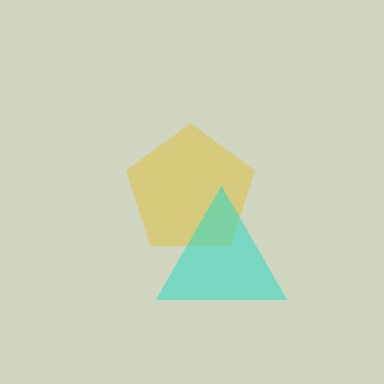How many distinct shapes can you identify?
There are 2 distinct shapes: a yellow pentagon, a cyan triangle.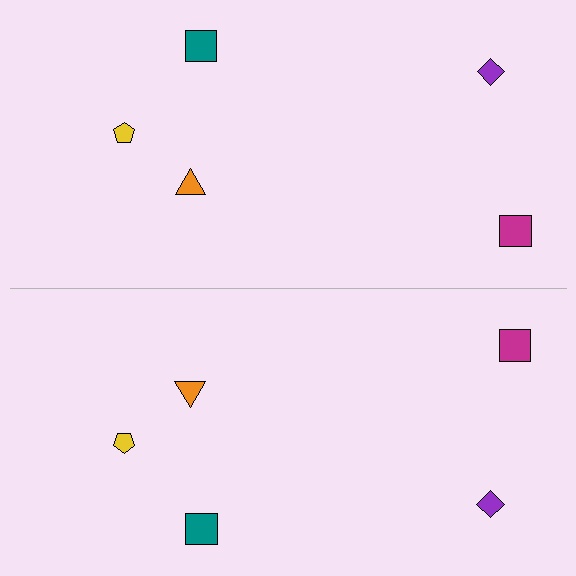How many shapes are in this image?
There are 10 shapes in this image.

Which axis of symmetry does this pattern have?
The pattern has a horizontal axis of symmetry running through the center of the image.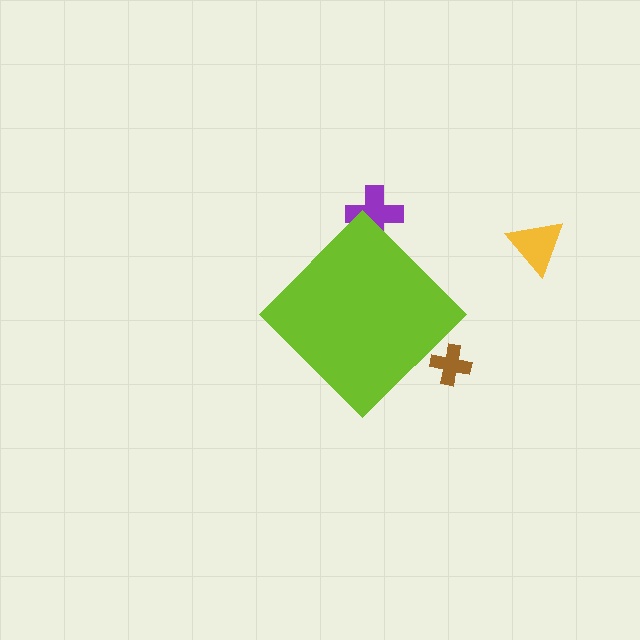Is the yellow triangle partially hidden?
No, the yellow triangle is fully visible.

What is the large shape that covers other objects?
A lime diamond.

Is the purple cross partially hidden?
Yes, the purple cross is partially hidden behind the lime diamond.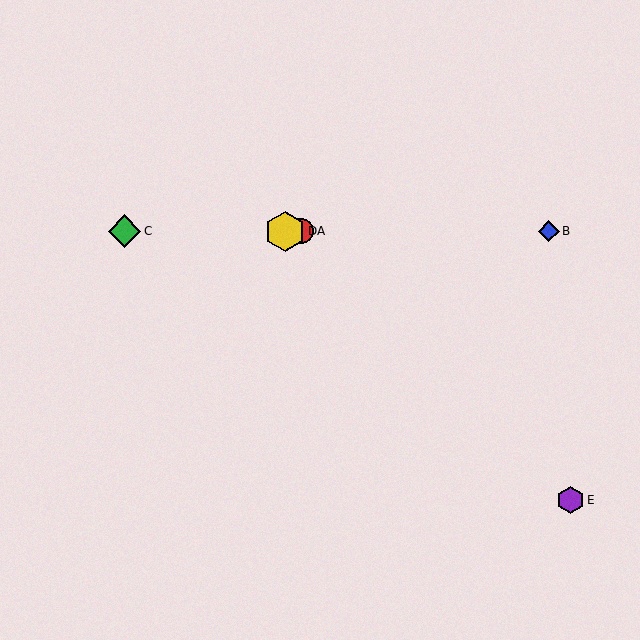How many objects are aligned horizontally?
4 objects (A, B, C, D) are aligned horizontally.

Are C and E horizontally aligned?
No, C is at y≈231 and E is at y≈500.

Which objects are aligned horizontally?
Objects A, B, C, D are aligned horizontally.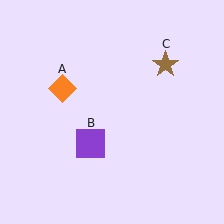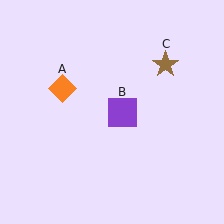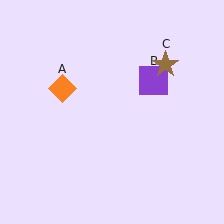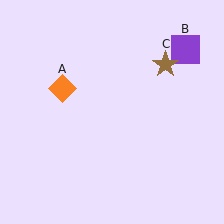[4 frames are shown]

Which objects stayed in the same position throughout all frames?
Orange diamond (object A) and brown star (object C) remained stationary.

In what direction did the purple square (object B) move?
The purple square (object B) moved up and to the right.